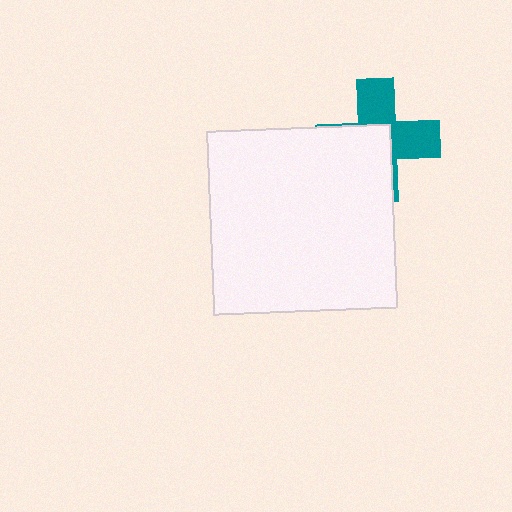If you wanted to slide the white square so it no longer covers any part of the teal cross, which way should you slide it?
Slide it toward the lower-left — that is the most direct way to separate the two shapes.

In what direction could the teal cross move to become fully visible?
The teal cross could move toward the upper-right. That would shift it out from behind the white square entirely.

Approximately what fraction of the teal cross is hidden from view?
Roughly 51% of the teal cross is hidden behind the white square.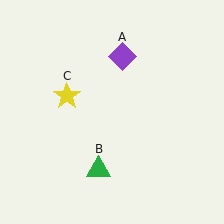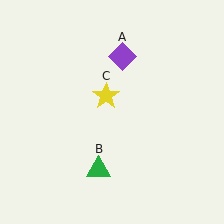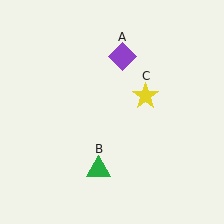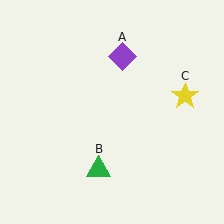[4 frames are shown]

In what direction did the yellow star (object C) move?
The yellow star (object C) moved right.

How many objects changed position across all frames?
1 object changed position: yellow star (object C).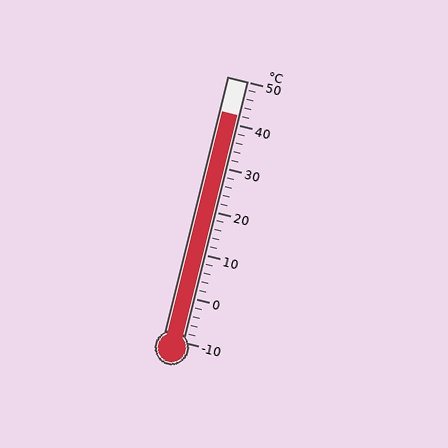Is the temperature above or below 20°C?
The temperature is above 20°C.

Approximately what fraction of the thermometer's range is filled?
The thermometer is filled to approximately 85% of its range.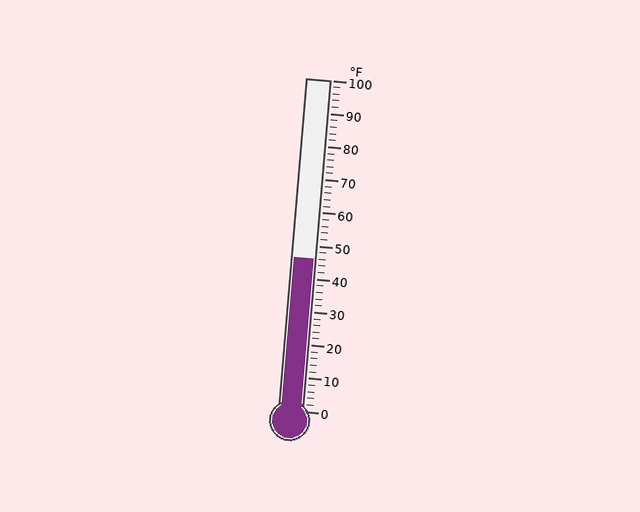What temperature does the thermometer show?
The thermometer shows approximately 46°F.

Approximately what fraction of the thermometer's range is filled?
The thermometer is filled to approximately 45% of its range.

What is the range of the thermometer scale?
The thermometer scale ranges from 0°F to 100°F.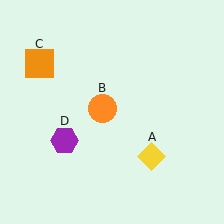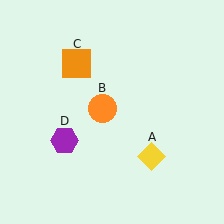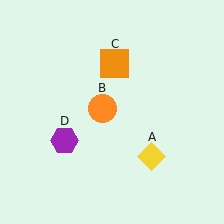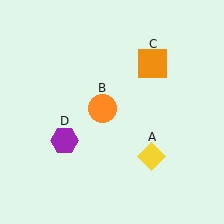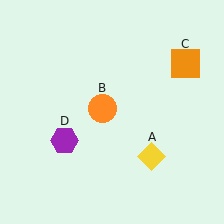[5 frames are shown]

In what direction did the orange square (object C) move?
The orange square (object C) moved right.